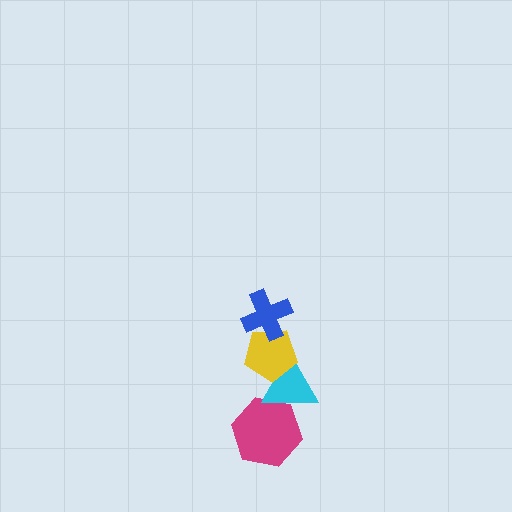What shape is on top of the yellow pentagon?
The blue cross is on top of the yellow pentagon.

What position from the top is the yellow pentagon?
The yellow pentagon is 2nd from the top.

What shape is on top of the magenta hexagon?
The cyan triangle is on top of the magenta hexagon.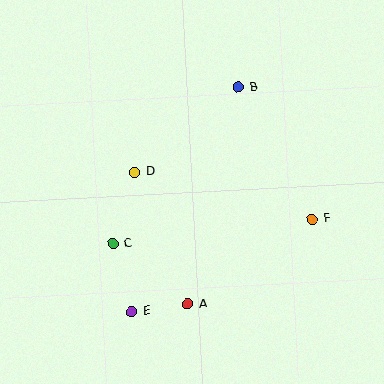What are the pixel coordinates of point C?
Point C is at (113, 244).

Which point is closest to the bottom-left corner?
Point E is closest to the bottom-left corner.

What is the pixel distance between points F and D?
The distance between F and D is 184 pixels.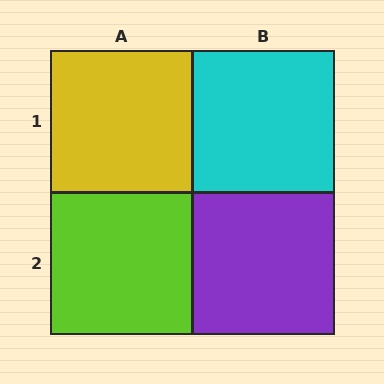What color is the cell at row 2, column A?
Lime.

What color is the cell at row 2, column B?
Purple.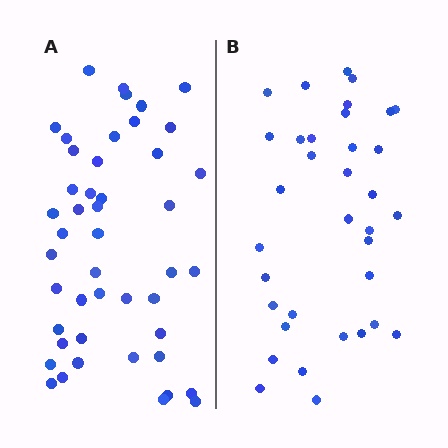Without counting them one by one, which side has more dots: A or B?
Region A (the left region) has more dots.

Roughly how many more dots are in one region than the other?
Region A has roughly 12 or so more dots than region B.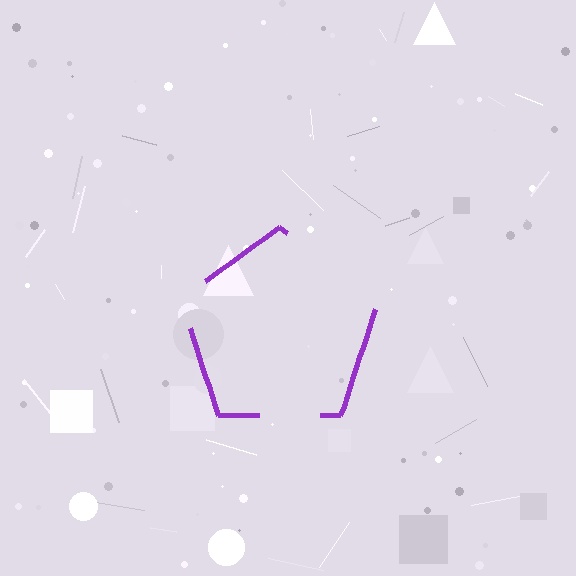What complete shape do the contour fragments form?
The contour fragments form a pentagon.